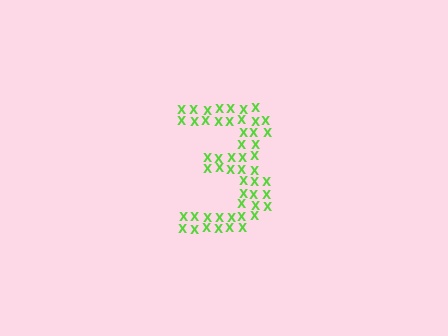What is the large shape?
The large shape is the digit 3.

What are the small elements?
The small elements are letter X's.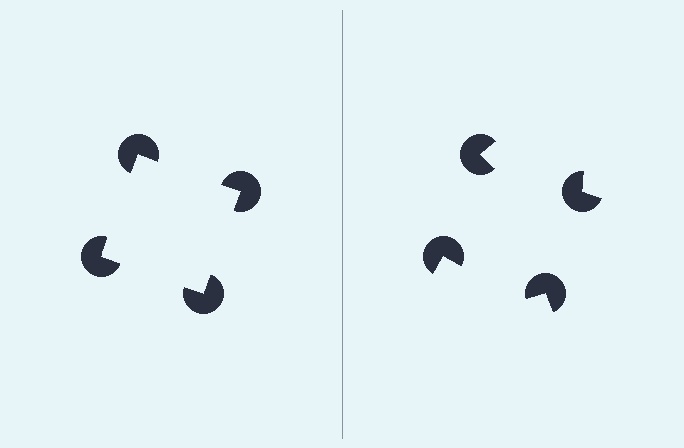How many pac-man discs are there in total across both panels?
8 — 4 on each side.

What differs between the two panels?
The pac-man discs are positioned identically on both sides; only the wedge orientations differ. On the left they align to a square; on the right they are misaligned.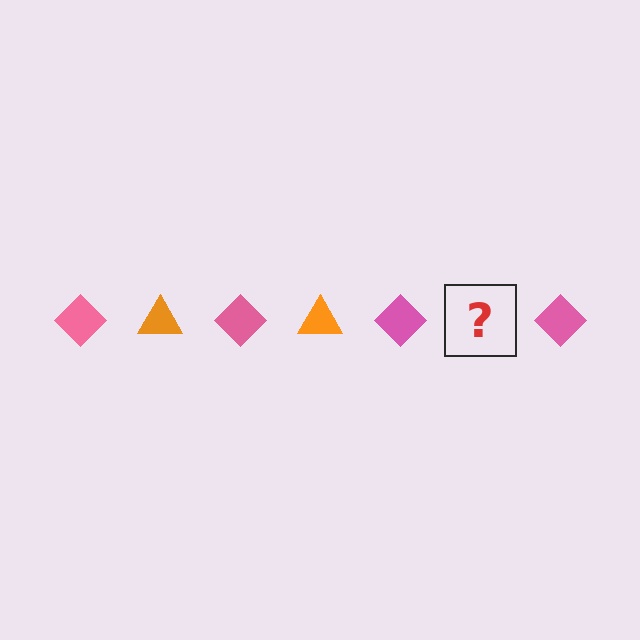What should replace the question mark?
The question mark should be replaced with an orange triangle.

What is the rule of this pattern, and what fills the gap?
The rule is that the pattern alternates between pink diamond and orange triangle. The gap should be filled with an orange triangle.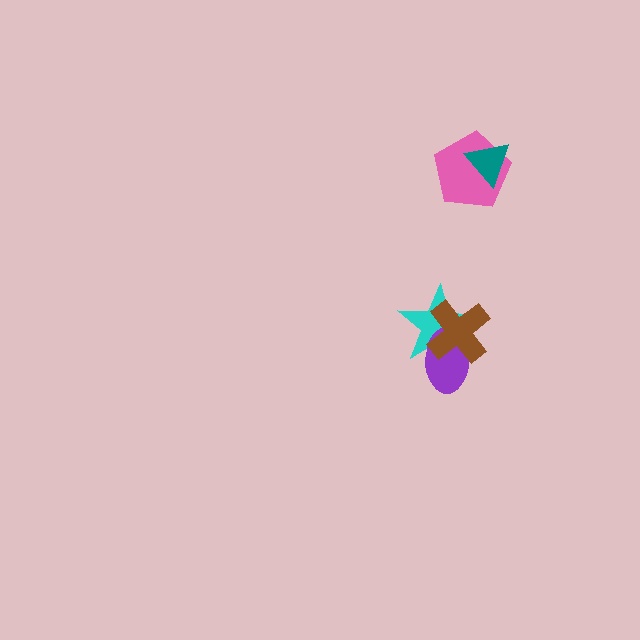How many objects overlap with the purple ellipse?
2 objects overlap with the purple ellipse.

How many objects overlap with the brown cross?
2 objects overlap with the brown cross.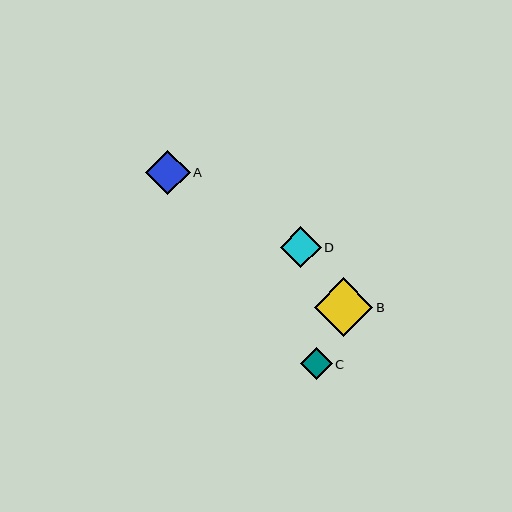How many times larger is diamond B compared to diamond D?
Diamond B is approximately 1.4 times the size of diamond D.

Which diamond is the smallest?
Diamond C is the smallest with a size of approximately 32 pixels.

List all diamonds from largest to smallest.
From largest to smallest: B, A, D, C.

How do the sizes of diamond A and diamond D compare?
Diamond A and diamond D are approximately the same size.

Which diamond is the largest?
Diamond B is the largest with a size of approximately 59 pixels.